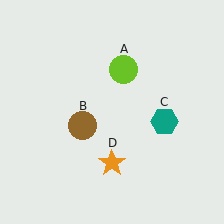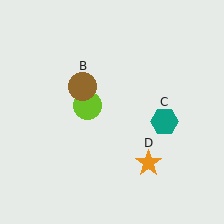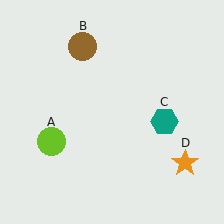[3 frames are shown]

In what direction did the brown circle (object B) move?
The brown circle (object B) moved up.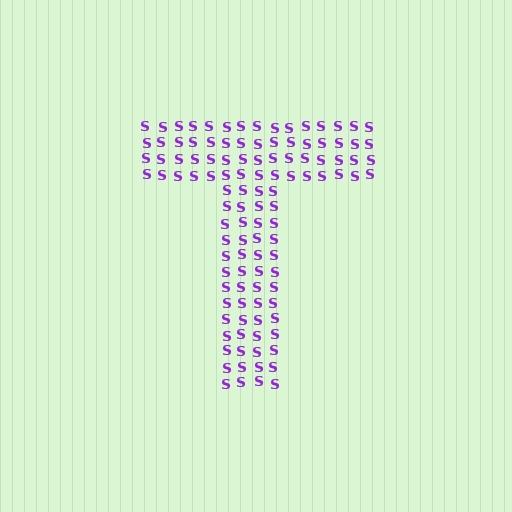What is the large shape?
The large shape is the letter T.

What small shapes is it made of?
It is made of small letter S's.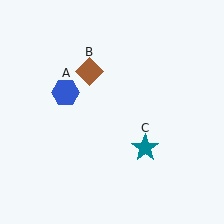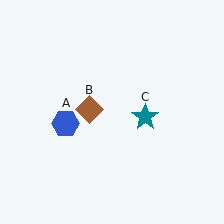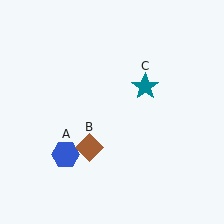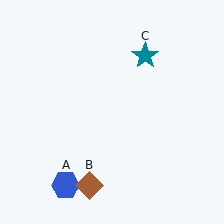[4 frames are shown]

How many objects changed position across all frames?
3 objects changed position: blue hexagon (object A), brown diamond (object B), teal star (object C).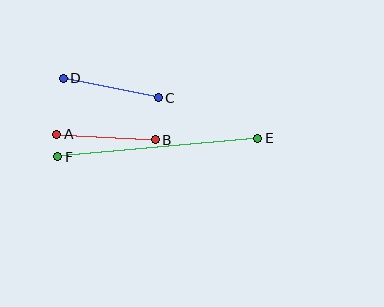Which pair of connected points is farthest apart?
Points E and F are farthest apart.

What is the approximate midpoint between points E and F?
The midpoint is at approximately (158, 147) pixels.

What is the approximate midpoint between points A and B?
The midpoint is at approximately (106, 137) pixels.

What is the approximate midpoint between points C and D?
The midpoint is at approximately (111, 88) pixels.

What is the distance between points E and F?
The distance is approximately 201 pixels.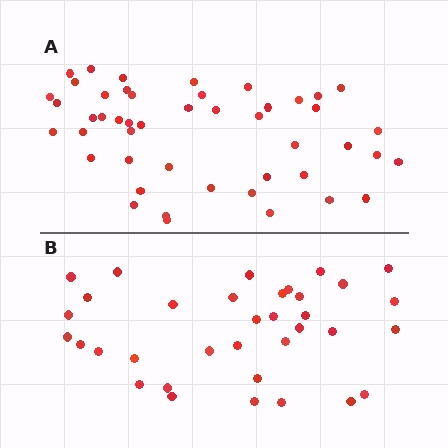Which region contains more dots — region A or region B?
Region A (the top region) has more dots.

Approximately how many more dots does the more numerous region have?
Region A has roughly 12 or so more dots than region B.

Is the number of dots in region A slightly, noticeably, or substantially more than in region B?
Region A has noticeably more, but not dramatically so. The ratio is roughly 1.3 to 1.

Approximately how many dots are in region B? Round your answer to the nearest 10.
About 40 dots. (The exact count is 35, which rounds to 40.)